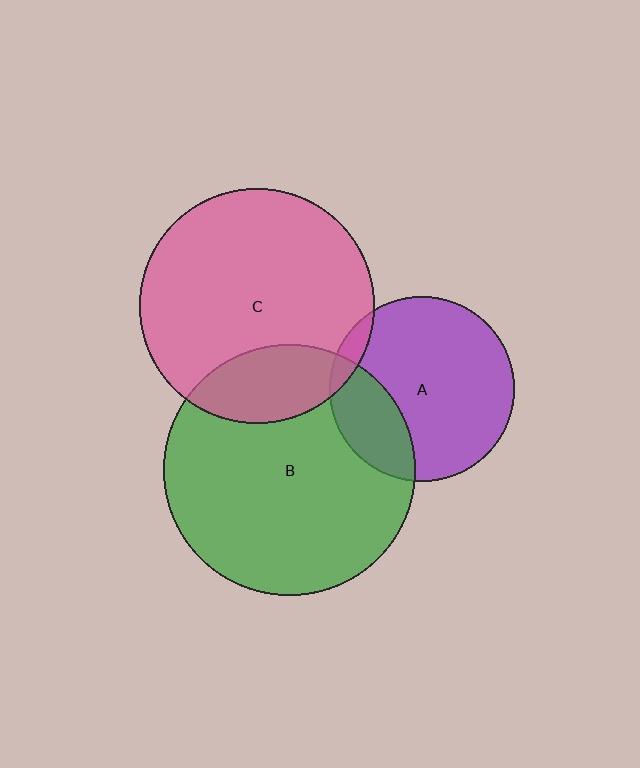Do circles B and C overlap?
Yes.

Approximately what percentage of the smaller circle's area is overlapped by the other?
Approximately 20%.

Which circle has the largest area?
Circle B (green).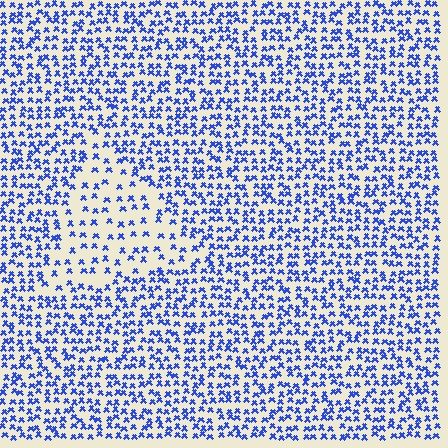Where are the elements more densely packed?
The elements are more densely packed outside the triangle boundary.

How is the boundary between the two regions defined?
The boundary is defined by a change in element density (approximately 2.2x ratio). All elements are the same color, size, and shape.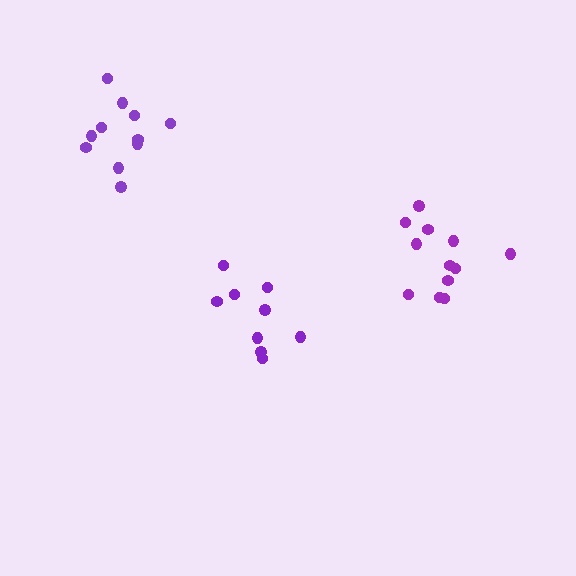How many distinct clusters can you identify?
There are 3 distinct clusters.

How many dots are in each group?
Group 1: 12 dots, Group 2: 11 dots, Group 3: 9 dots (32 total).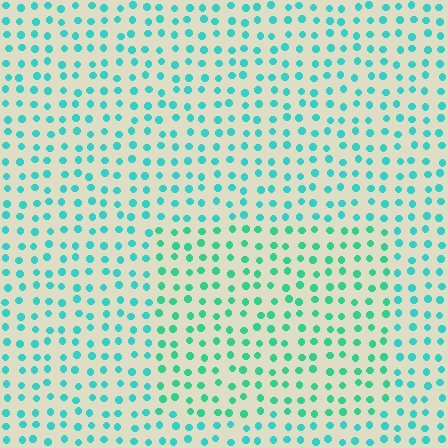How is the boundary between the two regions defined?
The boundary is defined purely by a slight shift in hue (about 21 degrees). Spacing, size, and orientation are identical on both sides.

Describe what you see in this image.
The image is filled with small cyan elements in a uniform arrangement. A rectangle-shaped region is visible where the elements are tinted to a slightly different hue, forming a subtle color boundary.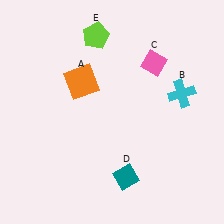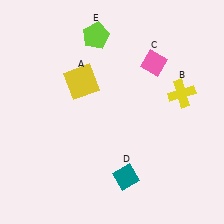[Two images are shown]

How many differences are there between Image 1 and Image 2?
There are 2 differences between the two images.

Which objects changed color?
A changed from orange to yellow. B changed from cyan to yellow.